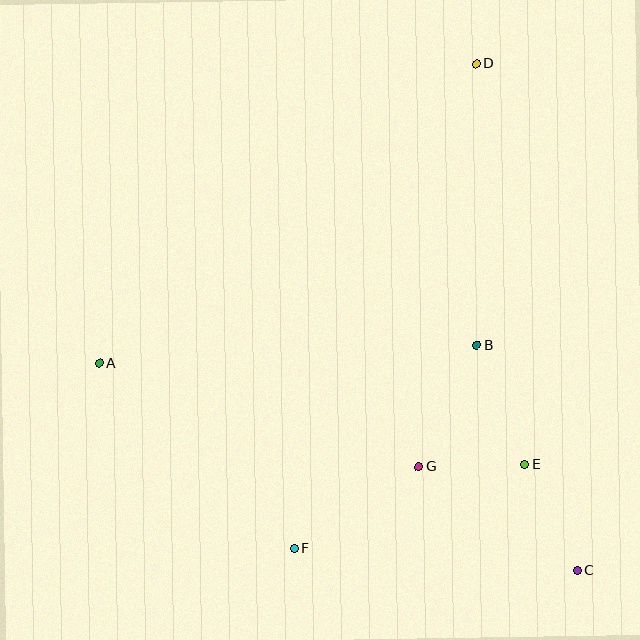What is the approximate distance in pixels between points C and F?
The distance between C and F is approximately 284 pixels.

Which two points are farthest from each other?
Points A and C are farthest from each other.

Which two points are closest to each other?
Points E and G are closest to each other.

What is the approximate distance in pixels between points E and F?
The distance between E and F is approximately 246 pixels.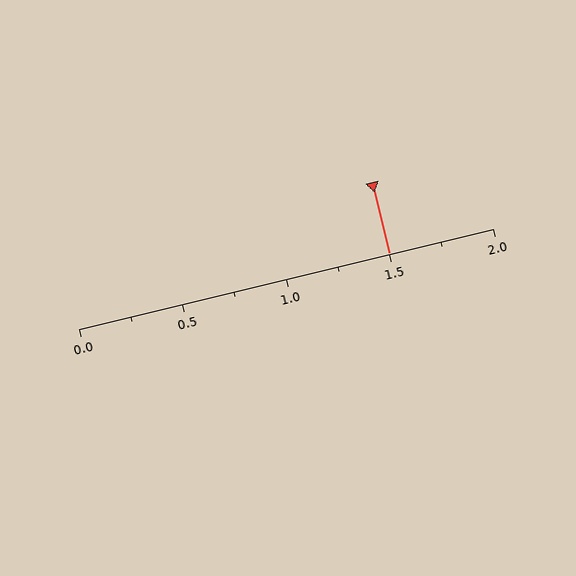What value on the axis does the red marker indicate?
The marker indicates approximately 1.5.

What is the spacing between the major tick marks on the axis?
The major ticks are spaced 0.5 apart.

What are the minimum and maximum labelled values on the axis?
The axis runs from 0.0 to 2.0.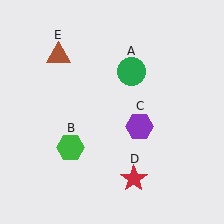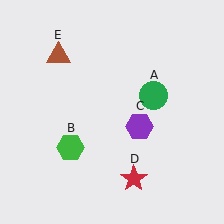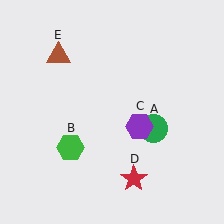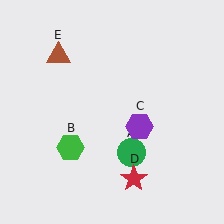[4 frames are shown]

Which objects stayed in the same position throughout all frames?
Green hexagon (object B) and purple hexagon (object C) and red star (object D) and brown triangle (object E) remained stationary.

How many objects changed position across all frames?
1 object changed position: green circle (object A).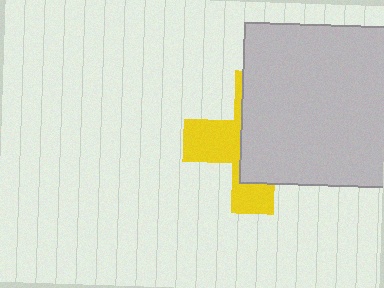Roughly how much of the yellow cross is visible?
A small part of it is visible (roughly 40%).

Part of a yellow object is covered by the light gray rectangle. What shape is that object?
It is a cross.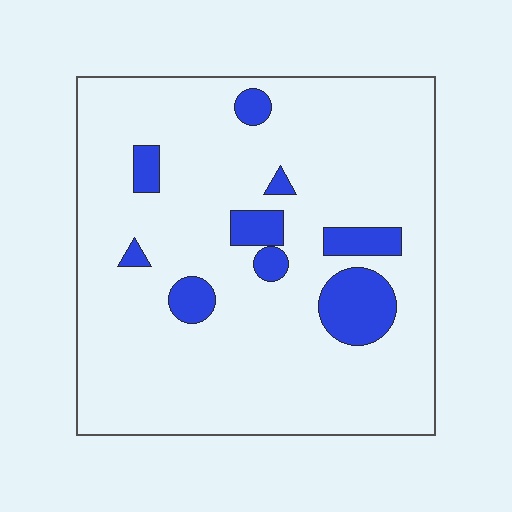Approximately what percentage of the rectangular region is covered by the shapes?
Approximately 10%.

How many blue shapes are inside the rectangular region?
9.